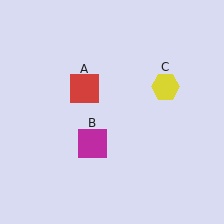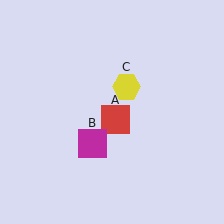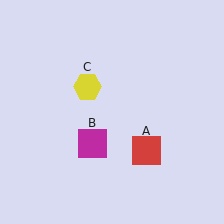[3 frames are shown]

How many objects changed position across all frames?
2 objects changed position: red square (object A), yellow hexagon (object C).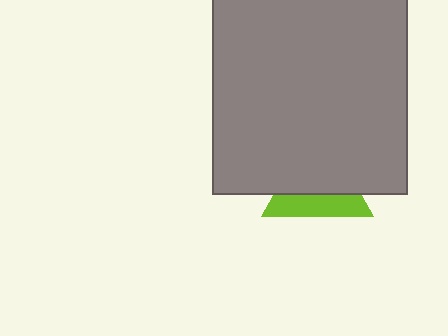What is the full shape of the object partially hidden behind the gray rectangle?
The partially hidden object is a lime triangle.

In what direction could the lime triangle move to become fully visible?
The lime triangle could move down. That would shift it out from behind the gray rectangle entirely.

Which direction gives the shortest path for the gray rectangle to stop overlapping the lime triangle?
Moving up gives the shortest separation.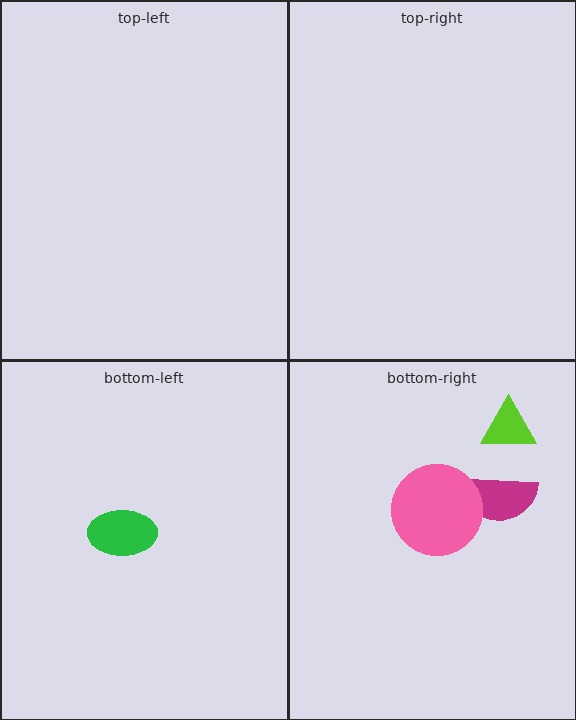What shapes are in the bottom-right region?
The magenta semicircle, the pink circle, the lime triangle.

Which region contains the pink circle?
The bottom-right region.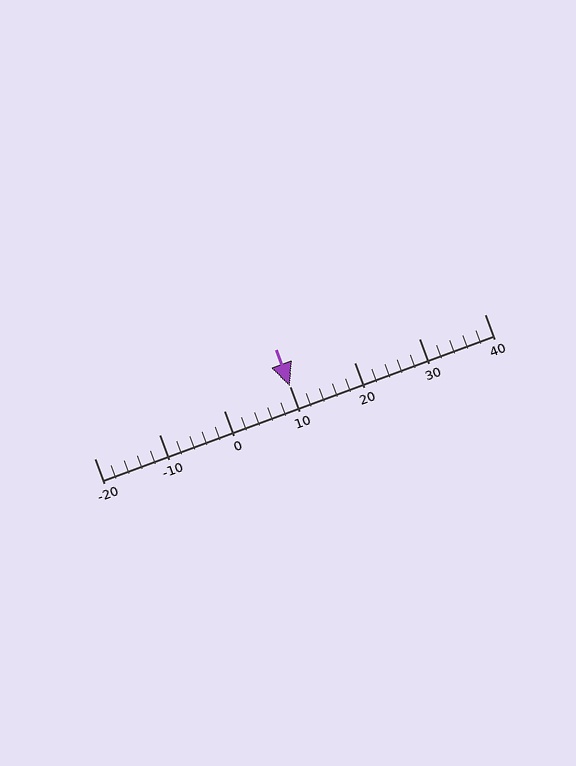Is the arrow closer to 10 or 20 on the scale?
The arrow is closer to 10.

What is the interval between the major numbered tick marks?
The major tick marks are spaced 10 units apart.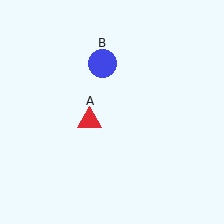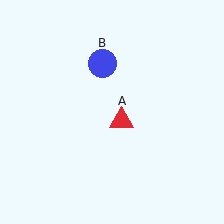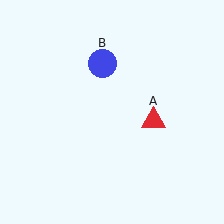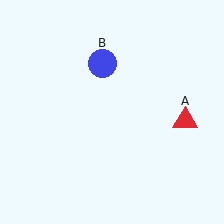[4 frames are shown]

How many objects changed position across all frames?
1 object changed position: red triangle (object A).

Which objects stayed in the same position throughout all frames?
Blue circle (object B) remained stationary.